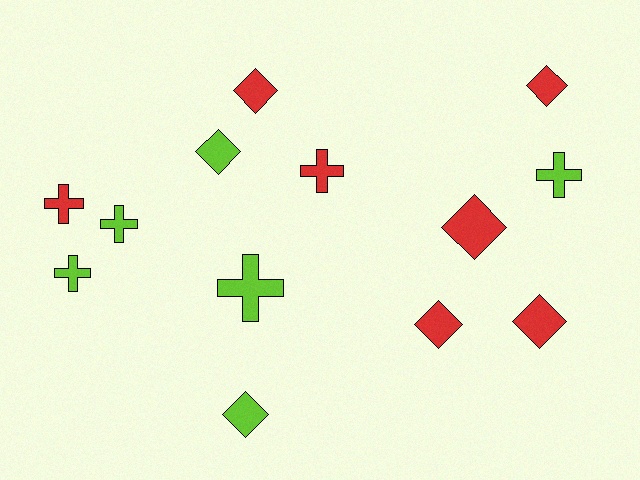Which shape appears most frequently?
Diamond, with 7 objects.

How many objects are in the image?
There are 13 objects.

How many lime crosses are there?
There are 4 lime crosses.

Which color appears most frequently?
Red, with 7 objects.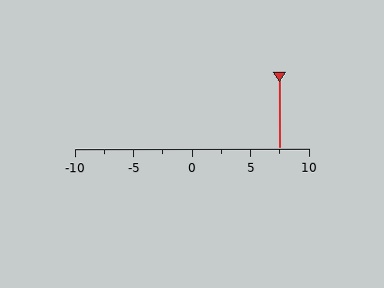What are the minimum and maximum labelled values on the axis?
The axis runs from -10 to 10.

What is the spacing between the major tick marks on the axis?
The major ticks are spaced 5 apart.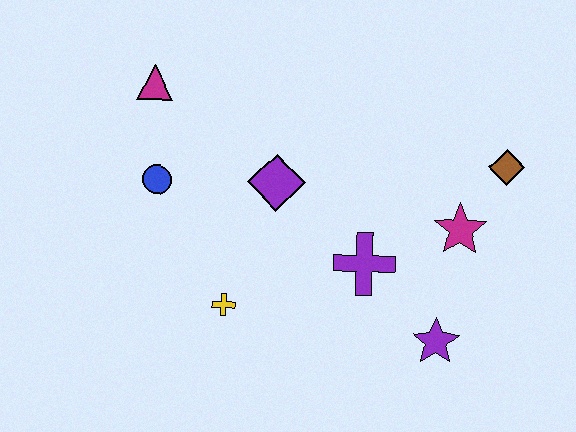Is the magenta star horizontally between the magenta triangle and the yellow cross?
No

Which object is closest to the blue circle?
The magenta triangle is closest to the blue circle.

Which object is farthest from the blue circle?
The brown diamond is farthest from the blue circle.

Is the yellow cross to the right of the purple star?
No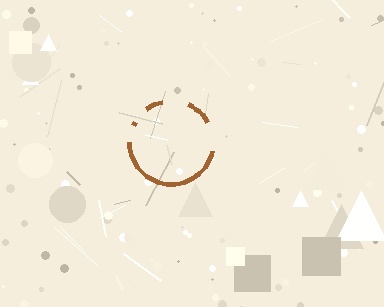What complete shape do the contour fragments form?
The contour fragments form a circle.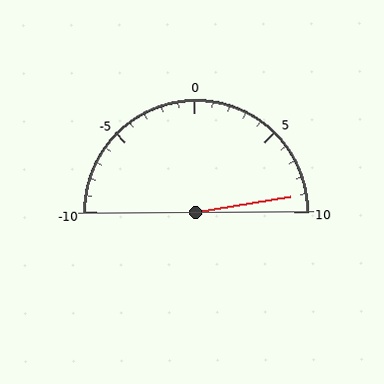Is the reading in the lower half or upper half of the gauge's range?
The reading is in the upper half of the range (-10 to 10).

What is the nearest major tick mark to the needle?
The nearest major tick mark is 10.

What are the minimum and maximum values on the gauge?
The gauge ranges from -10 to 10.